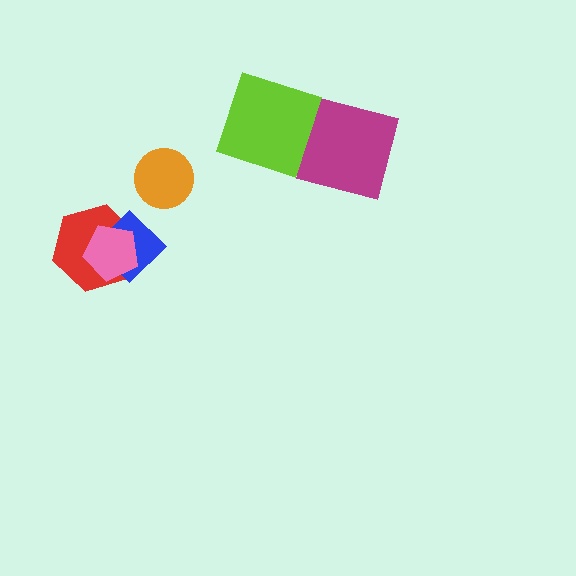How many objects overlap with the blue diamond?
2 objects overlap with the blue diamond.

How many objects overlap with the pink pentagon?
2 objects overlap with the pink pentagon.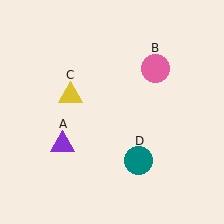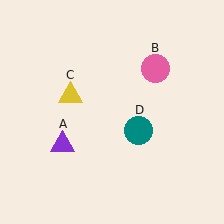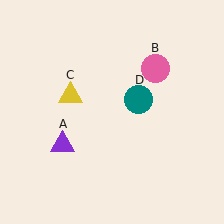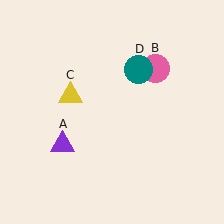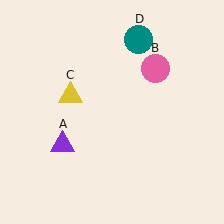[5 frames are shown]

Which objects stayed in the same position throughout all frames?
Purple triangle (object A) and pink circle (object B) and yellow triangle (object C) remained stationary.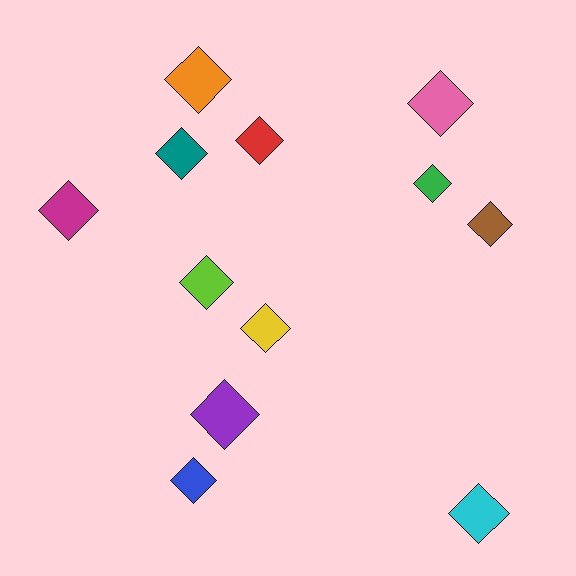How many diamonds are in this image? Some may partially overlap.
There are 12 diamonds.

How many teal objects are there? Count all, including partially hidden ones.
There is 1 teal object.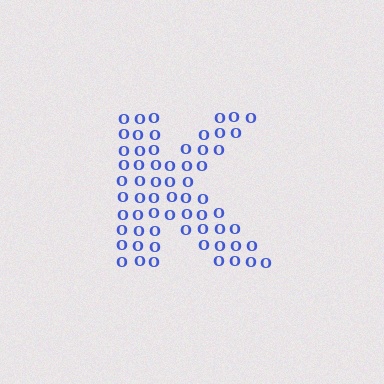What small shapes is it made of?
It is made of small letter O's.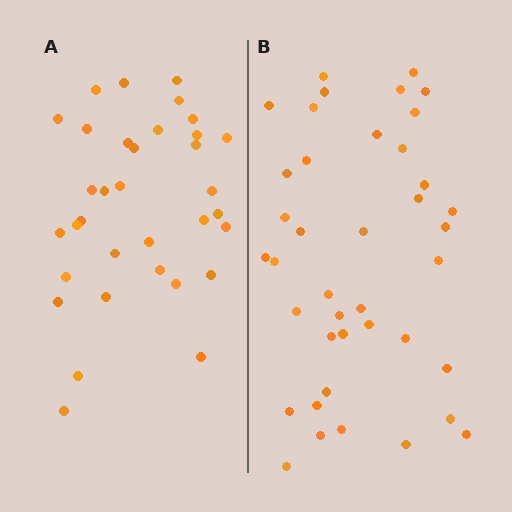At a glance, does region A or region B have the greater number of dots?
Region B (the right region) has more dots.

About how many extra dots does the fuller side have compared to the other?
Region B has about 6 more dots than region A.